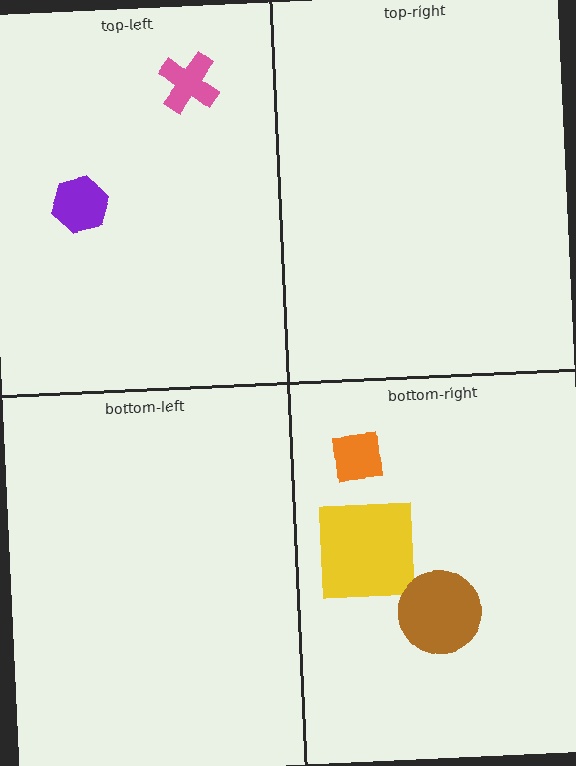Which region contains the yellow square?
The bottom-right region.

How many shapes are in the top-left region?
2.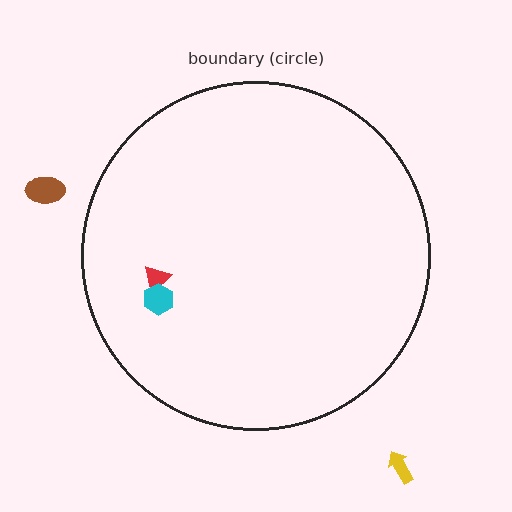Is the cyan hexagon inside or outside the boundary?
Inside.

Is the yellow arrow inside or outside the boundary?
Outside.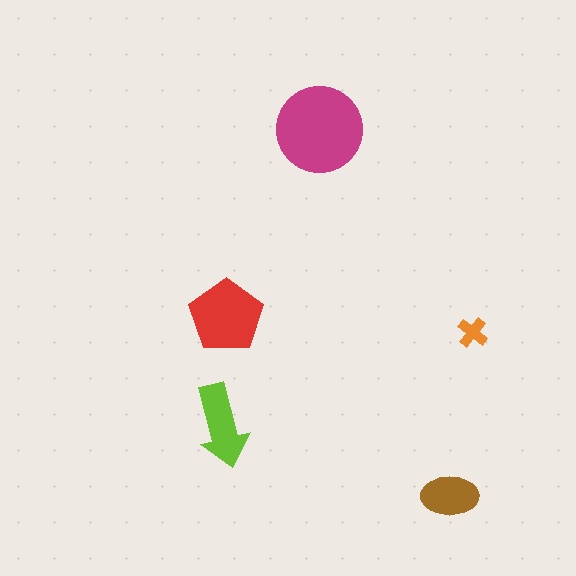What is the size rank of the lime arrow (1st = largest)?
3rd.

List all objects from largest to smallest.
The magenta circle, the red pentagon, the lime arrow, the brown ellipse, the orange cross.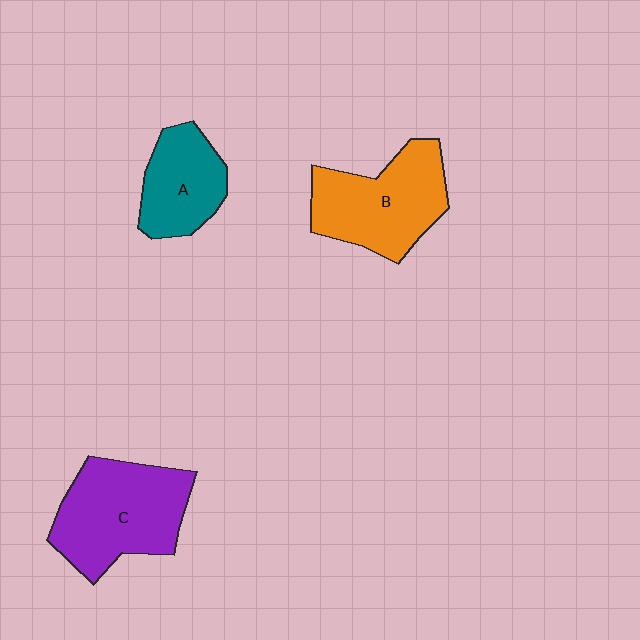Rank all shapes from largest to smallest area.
From largest to smallest: C (purple), B (orange), A (teal).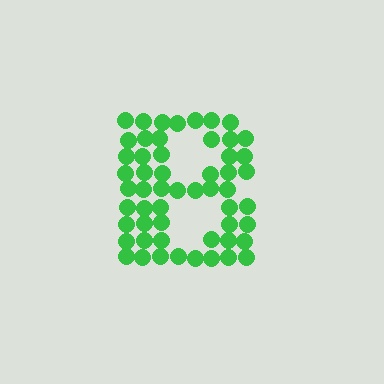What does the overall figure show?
The overall figure shows the letter B.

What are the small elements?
The small elements are circles.